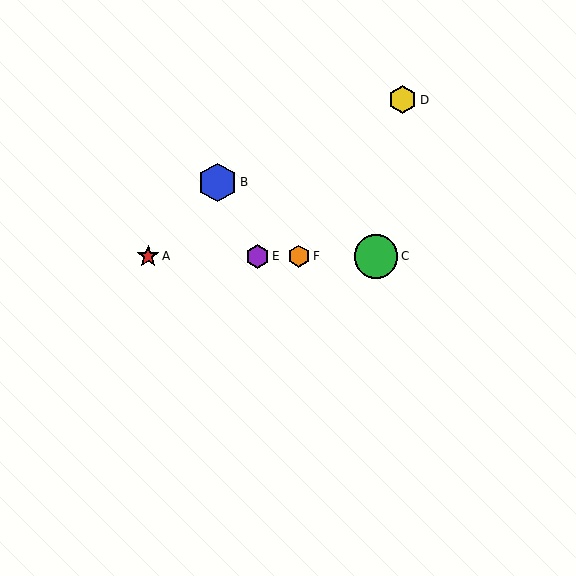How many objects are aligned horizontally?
4 objects (A, C, E, F) are aligned horizontally.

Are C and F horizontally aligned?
Yes, both are at y≈256.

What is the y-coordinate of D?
Object D is at y≈100.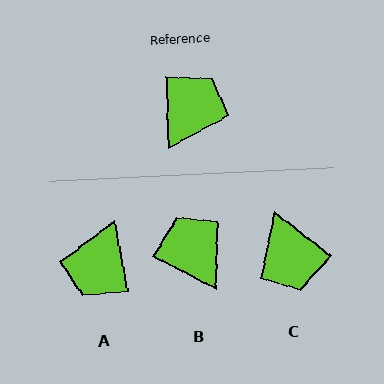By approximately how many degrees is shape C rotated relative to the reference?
Approximately 130 degrees clockwise.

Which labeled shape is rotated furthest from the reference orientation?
A, about 171 degrees away.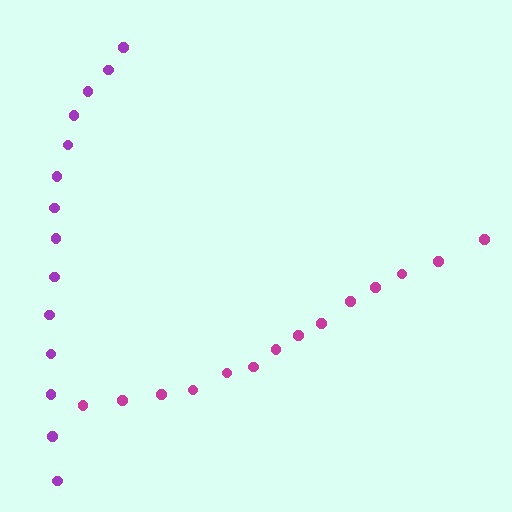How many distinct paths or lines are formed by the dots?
There are 2 distinct paths.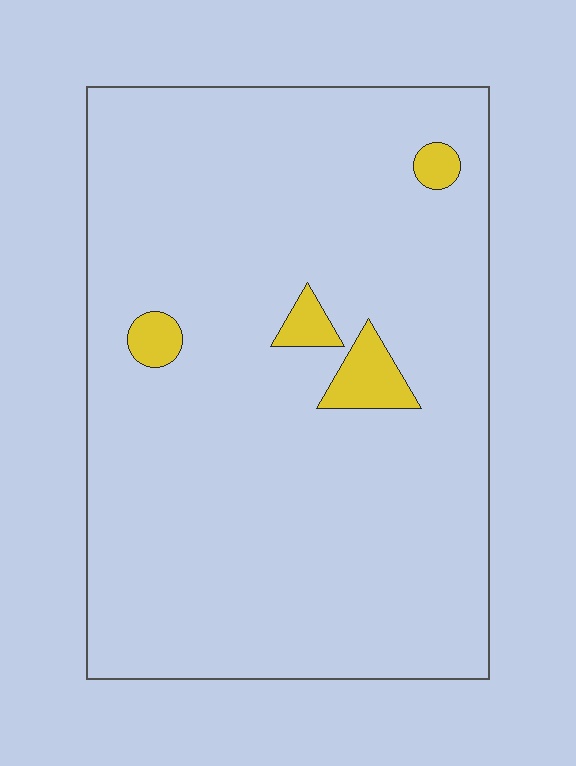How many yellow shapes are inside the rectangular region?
4.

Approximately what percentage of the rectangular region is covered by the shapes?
Approximately 5%.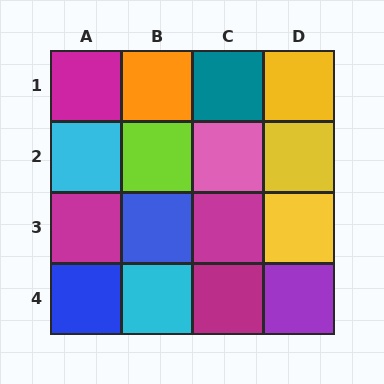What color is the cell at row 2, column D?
Yellow.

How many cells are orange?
1 cell is orange.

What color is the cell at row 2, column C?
Pink.